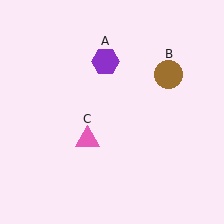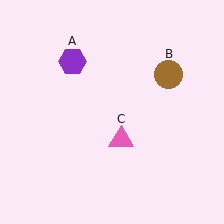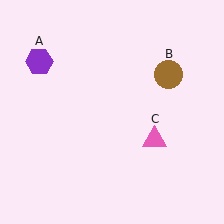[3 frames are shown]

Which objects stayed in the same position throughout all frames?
Brown circle (object B) remained stationary.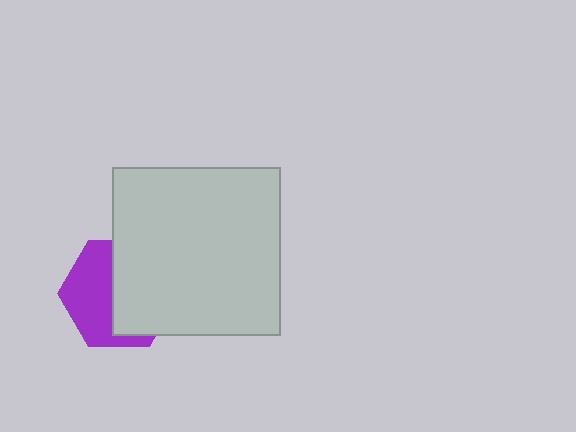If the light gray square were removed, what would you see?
You would see the complete purple hexagon.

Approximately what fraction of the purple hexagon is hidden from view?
Roughly 53% of the purple hexagon is hidden behind the light gray square.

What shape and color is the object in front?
The object in front is a light gray square.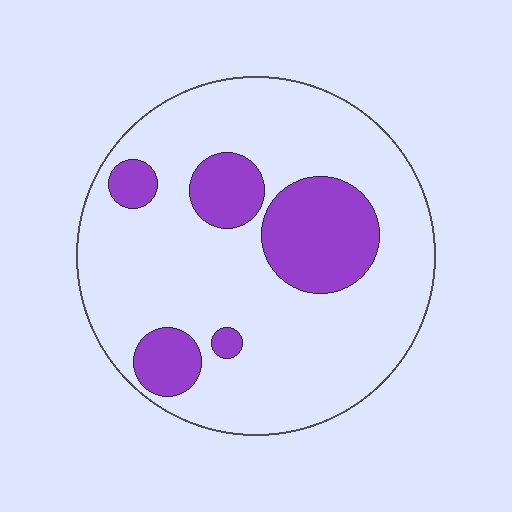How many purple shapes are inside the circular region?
5.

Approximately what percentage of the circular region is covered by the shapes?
Approximately 20%.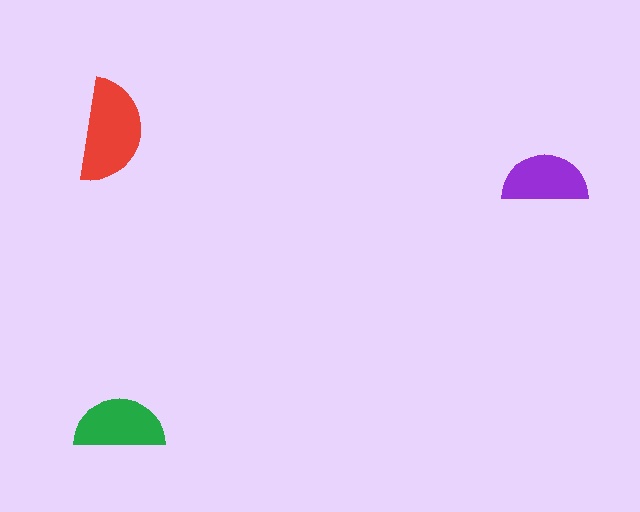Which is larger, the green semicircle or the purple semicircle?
The green one.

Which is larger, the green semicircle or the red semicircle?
The red one.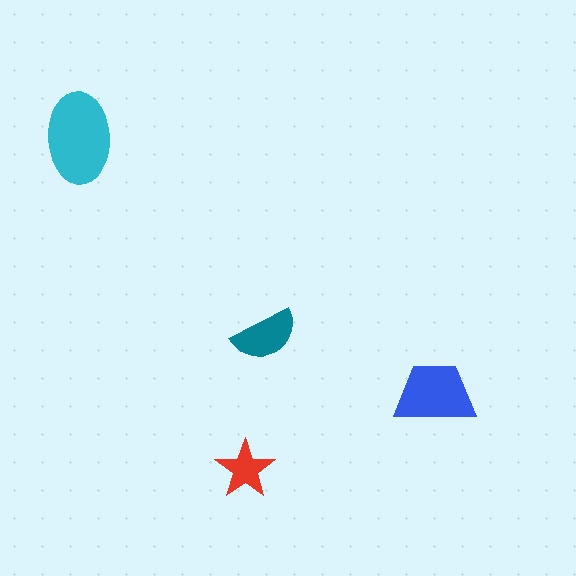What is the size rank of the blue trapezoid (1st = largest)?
2nd.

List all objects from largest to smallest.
The cyan ellipse, the blue trapezoid, the teal semicircle, the red star.